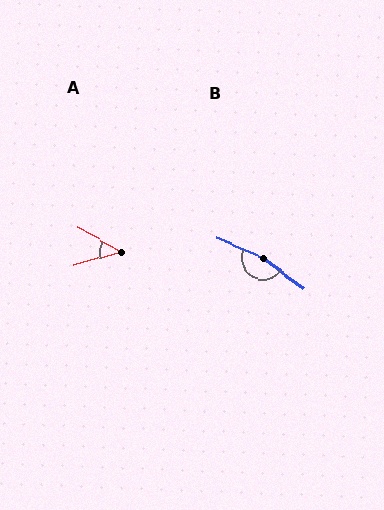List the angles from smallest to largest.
A (45°), B (165°).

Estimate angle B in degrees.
Approximately 165 degrees.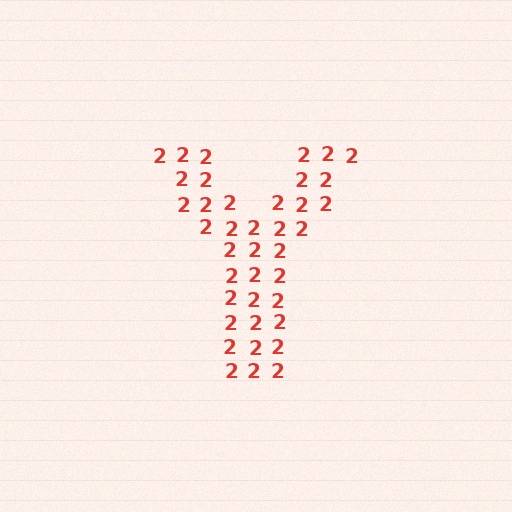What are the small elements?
The small elements are digit 2's.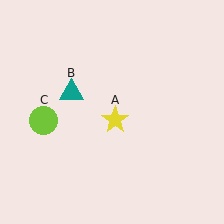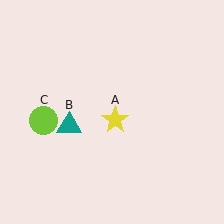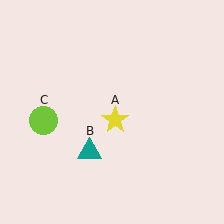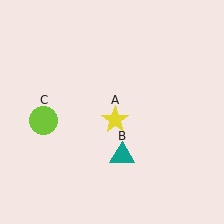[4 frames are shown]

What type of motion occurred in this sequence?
The teal triangle (object B) rotated counterclockwise around the center of the scene.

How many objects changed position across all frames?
1 object changed position: teal triangle (object B).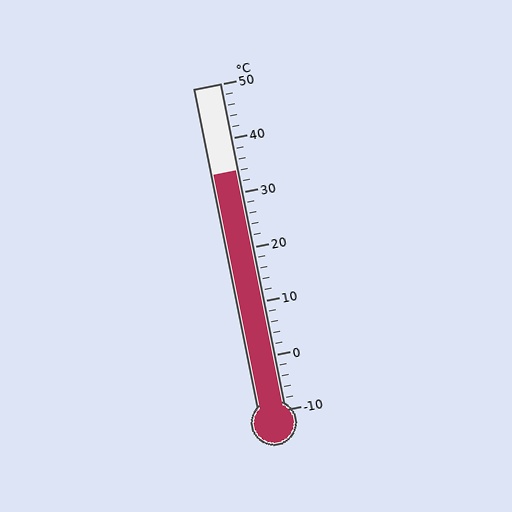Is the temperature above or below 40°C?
The temperature is below 40°C.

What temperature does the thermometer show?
The thermometer shows approximately 34°C.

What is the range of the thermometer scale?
The thermometer scale ranges from -10°C to 50°C.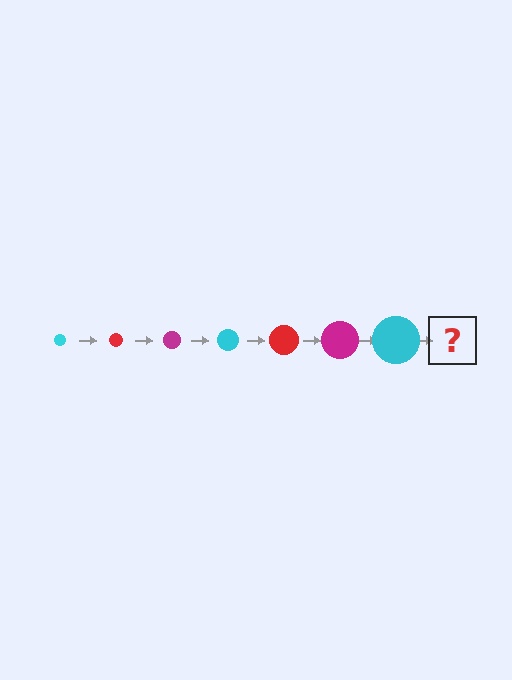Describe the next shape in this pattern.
It should be a red circle, larger than the previous one.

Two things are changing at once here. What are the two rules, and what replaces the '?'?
The two rules are that the circle grows larger each step and the color cycles through cyan, red, and magenta. The '?' should be a red circle, larger than the previous one.